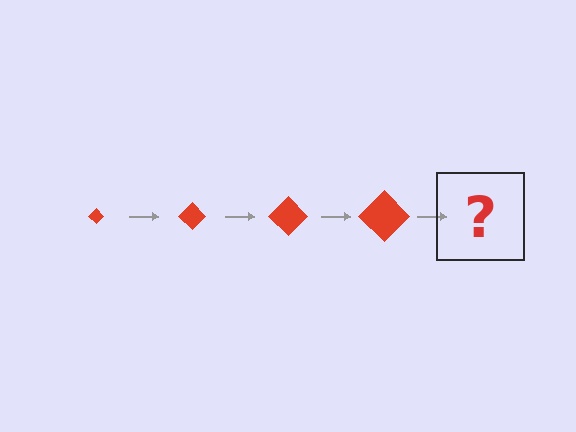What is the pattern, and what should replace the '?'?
The pattern is that the diamond gets progressively larger each step. The '?' should be a red diamond, larger than the previous one.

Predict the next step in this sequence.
The next step is a red diamond, larger than the previous one.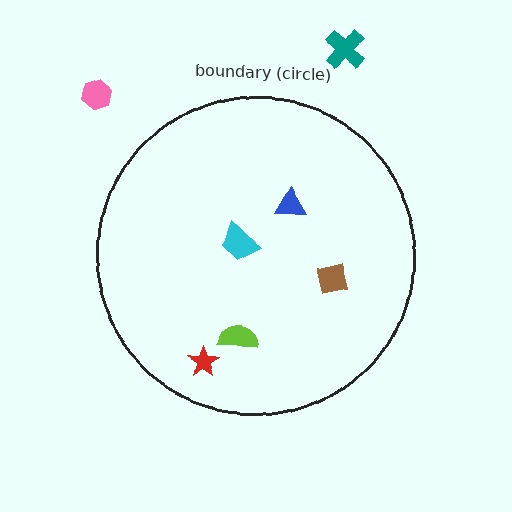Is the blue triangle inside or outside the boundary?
Inside.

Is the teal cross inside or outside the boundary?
Outside.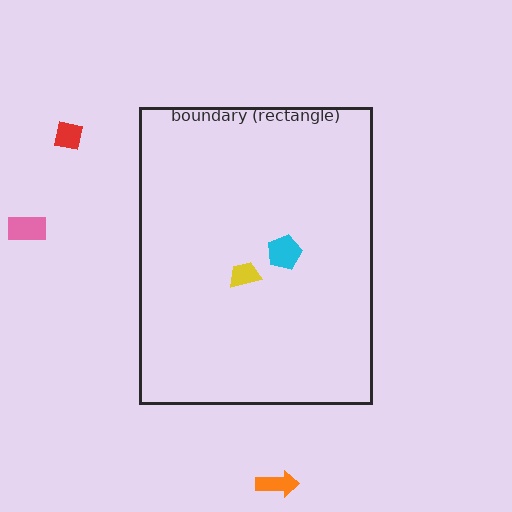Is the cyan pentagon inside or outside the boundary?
Inside.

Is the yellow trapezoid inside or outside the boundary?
Inside.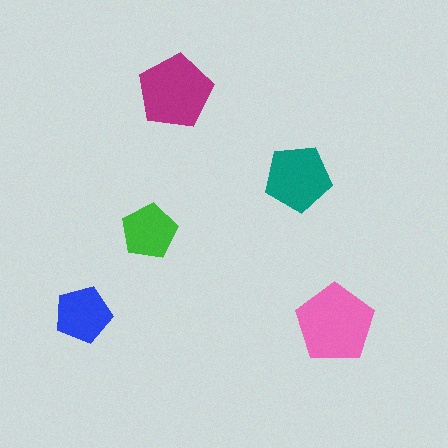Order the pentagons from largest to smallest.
the pink one, the magenta one, the teal one, the blue one, the green one.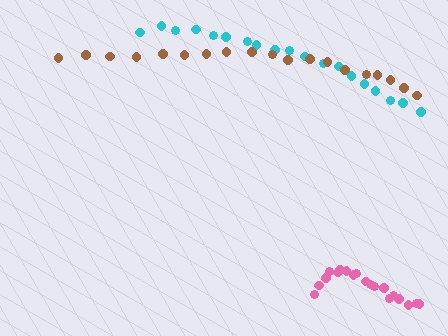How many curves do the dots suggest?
There are 3 distinct paths.